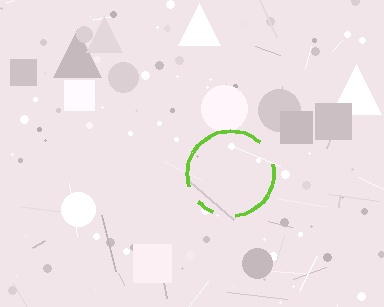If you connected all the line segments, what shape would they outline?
They would outline a circle.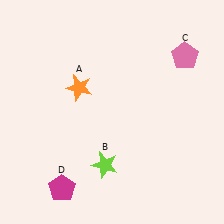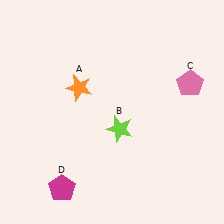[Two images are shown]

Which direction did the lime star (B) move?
The lime star (B) moved up.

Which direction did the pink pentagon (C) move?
The pink pentagon (C) moved down.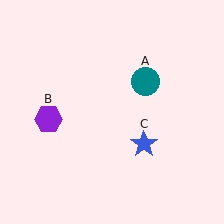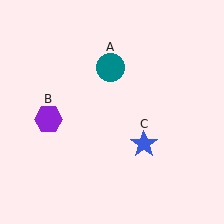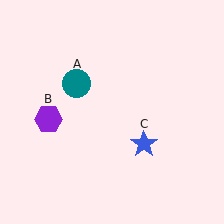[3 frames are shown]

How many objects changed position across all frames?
1 object changed position: teal circle (object A).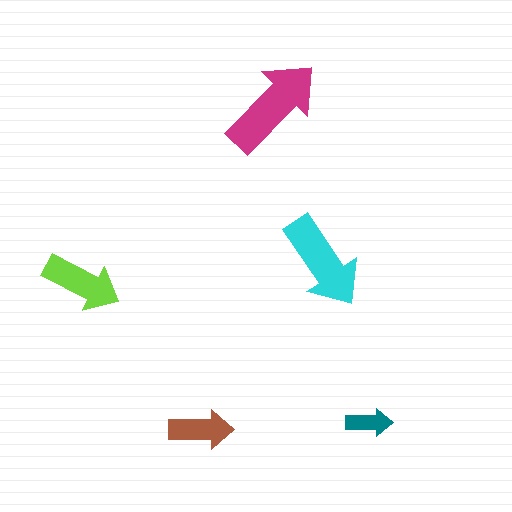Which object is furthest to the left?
The lime arrow is leftmost.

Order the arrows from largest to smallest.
the magenta one, the cyan one, the lime one, the brown one, the teal one.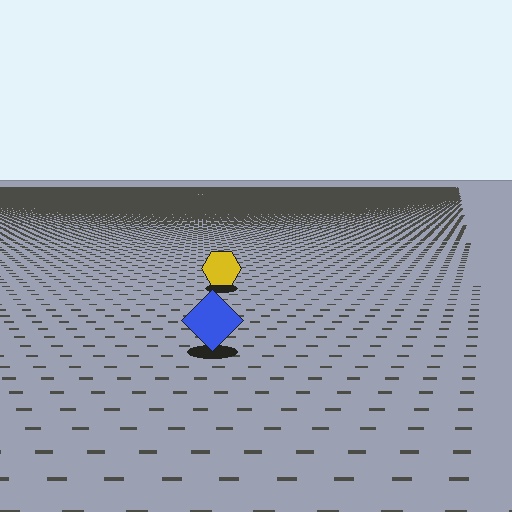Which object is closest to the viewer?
The blue diamond is closest. The texture marks near it are larger and more spread out.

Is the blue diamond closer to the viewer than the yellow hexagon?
Yes. The blue diamond is closer — you can tell from the texture gradient: the ground texture is coarser near it.